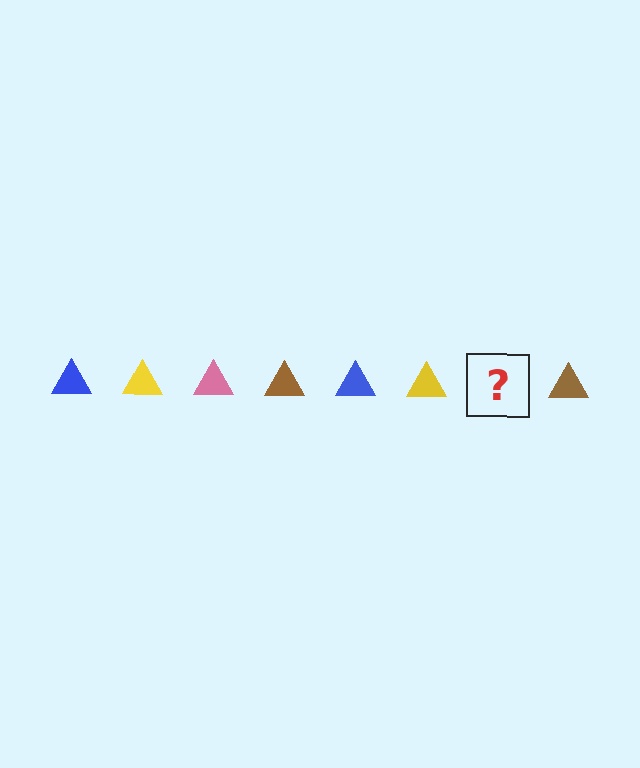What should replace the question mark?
The question mark should be replaced with a pink triangle.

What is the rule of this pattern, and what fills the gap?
The rule is that the pattern cycles through blue, yellow, pink, brown triangles. The gap should be filled with a pink triangle.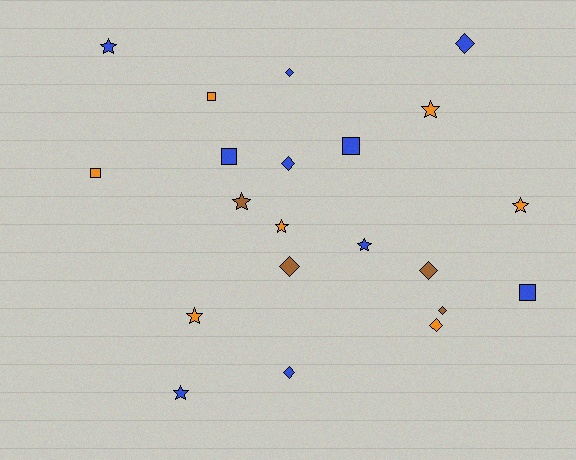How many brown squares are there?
There are no brown squares.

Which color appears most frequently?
Blue, with 10 objects.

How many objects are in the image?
There are 21 objects.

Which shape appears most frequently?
Diamond, with 8 objects.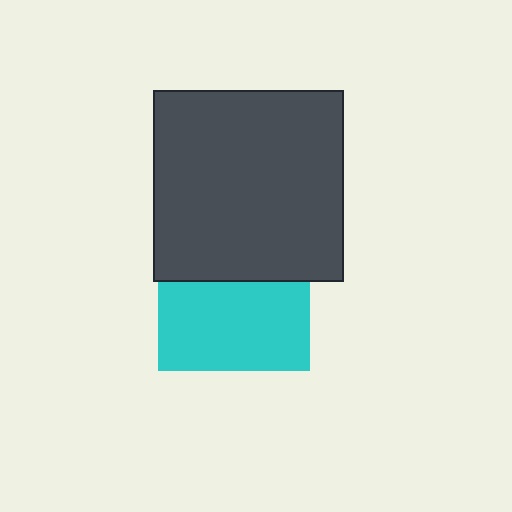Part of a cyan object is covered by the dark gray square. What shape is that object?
It is a square.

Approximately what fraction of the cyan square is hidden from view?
Roughly 41% of the cyan square is hidden behind the dark gray square.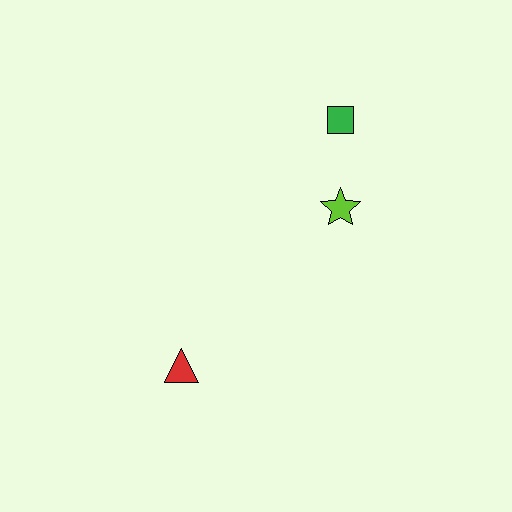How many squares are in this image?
There is 1 square.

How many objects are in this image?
There are 3 objects.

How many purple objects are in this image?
There are no purple objects.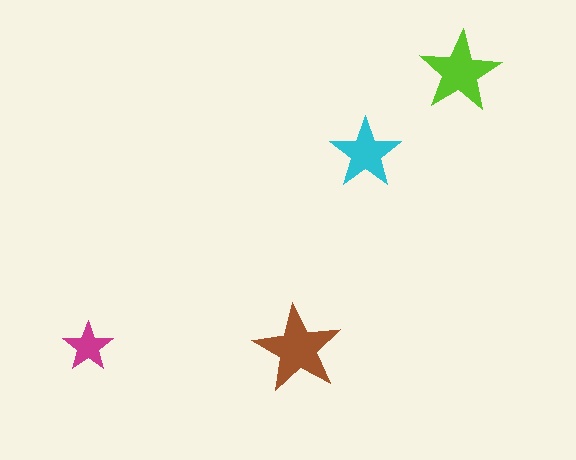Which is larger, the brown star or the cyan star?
The brown one.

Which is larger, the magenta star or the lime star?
The lime one.